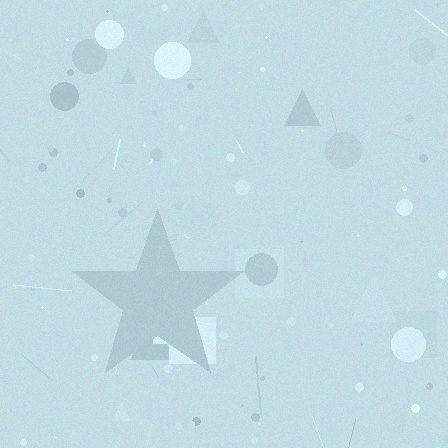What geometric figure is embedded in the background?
A star is embedded in the background.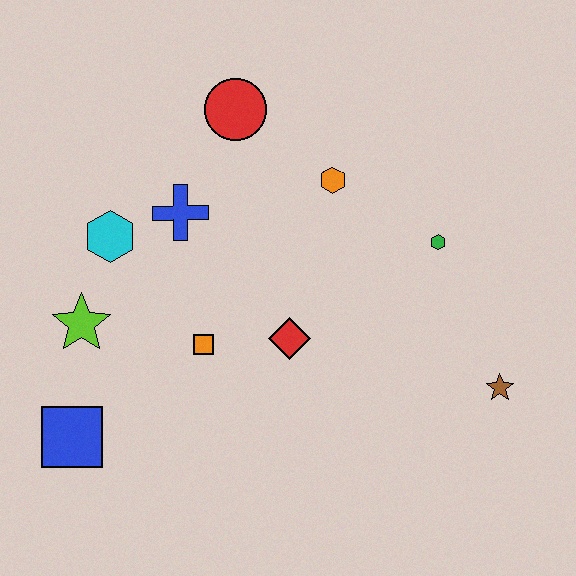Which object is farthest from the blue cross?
The brown star is farthest from the blue cross.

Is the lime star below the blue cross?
Yes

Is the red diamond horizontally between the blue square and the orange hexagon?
Yes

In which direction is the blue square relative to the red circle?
The blue square is below the red circle.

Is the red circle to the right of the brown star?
No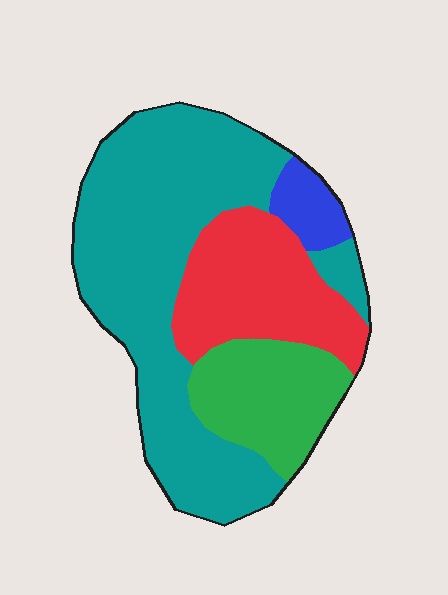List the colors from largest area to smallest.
From largest to smallest: teal, red, green, blue.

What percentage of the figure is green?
Green takes up about one sixth (1/6) of the figure.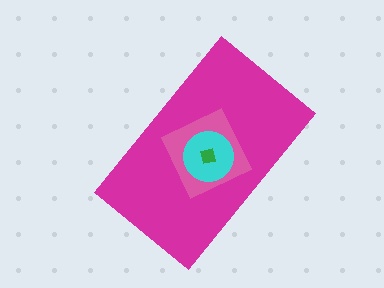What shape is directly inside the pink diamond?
The cyan circle.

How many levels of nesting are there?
4.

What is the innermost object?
The green square.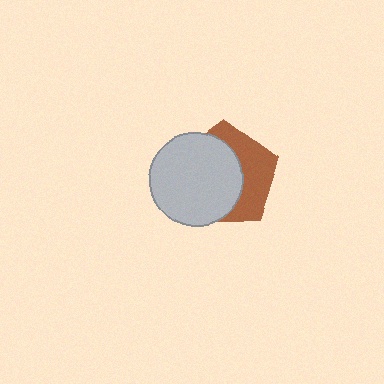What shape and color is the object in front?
The object in front is a light gray circle.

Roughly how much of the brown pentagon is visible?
A small part of it is visible (roughly 41%).